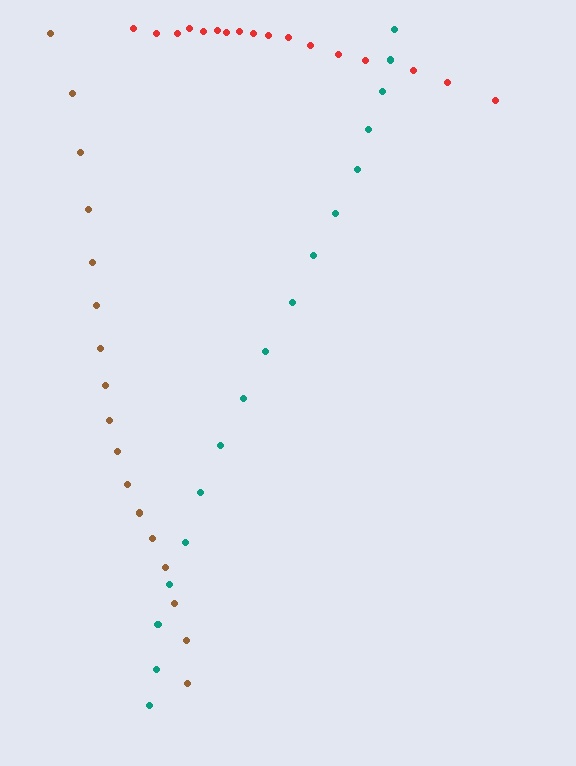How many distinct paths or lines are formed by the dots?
There are 3 distinct paths.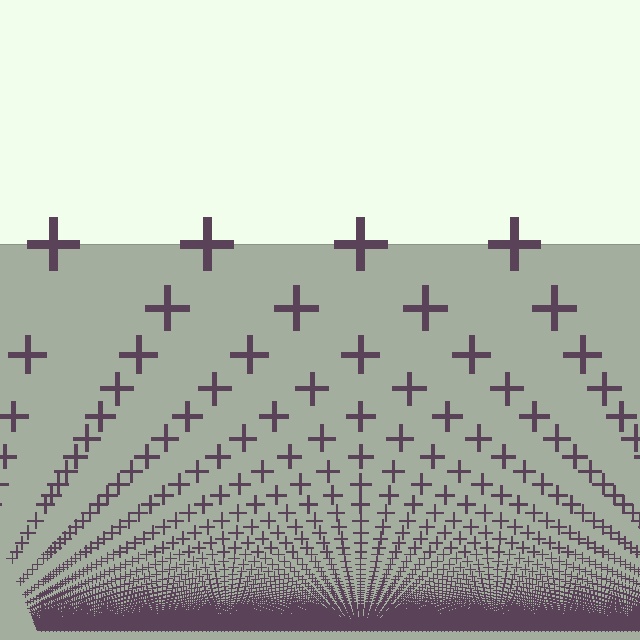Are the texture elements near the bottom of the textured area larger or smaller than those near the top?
Smaller. The gradient is inverted — elements near the bottom are smaller and denser.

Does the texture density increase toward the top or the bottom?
Density increases toward the bottom.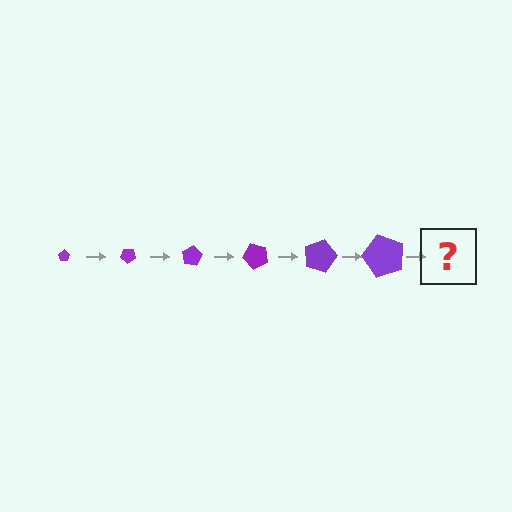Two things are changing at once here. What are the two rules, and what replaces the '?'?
The two rules are that the pentagon grows larger each step and it rotates 40 degrees each step. The '?' should be a pentagon, larger than the previous one and rotated 240 degrees from the start.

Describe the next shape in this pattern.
It should be a pentagon, larger than the previous one and rotated 240 degrees from the start.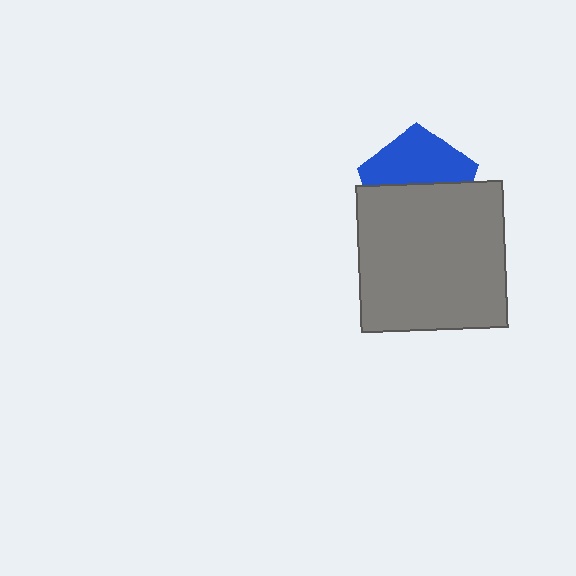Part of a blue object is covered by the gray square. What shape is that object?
It is a pentagon.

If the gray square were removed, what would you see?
You would see the complete blue pentagon.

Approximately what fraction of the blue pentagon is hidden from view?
Roughly 53% of the blue pentagon is hidden behind the gray square.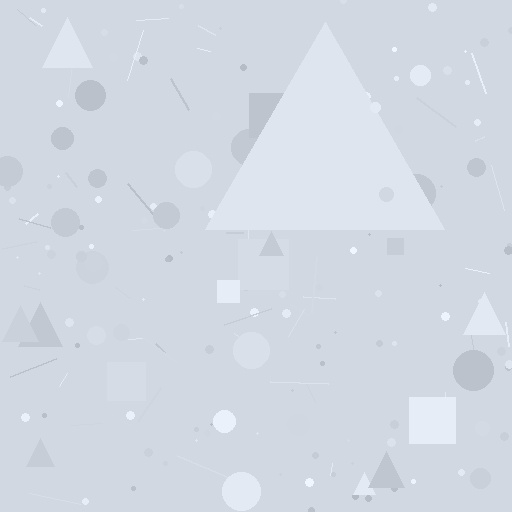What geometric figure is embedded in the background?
A triangle is embedded in the background.